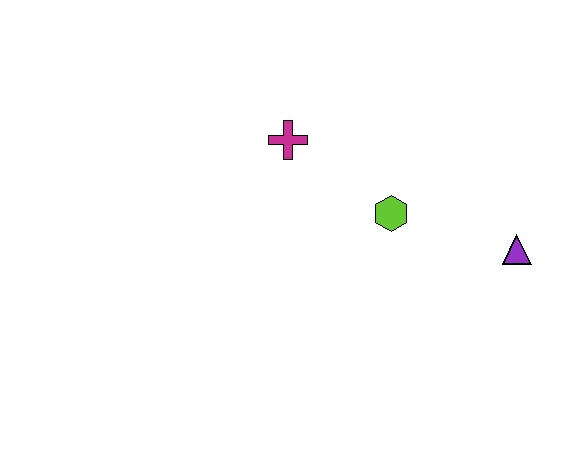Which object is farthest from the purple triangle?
The magenta cross is farthest from the purple triangle.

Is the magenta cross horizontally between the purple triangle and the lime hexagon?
No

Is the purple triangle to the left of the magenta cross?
No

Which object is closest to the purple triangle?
The lime hexagon is closest to the purple triangle.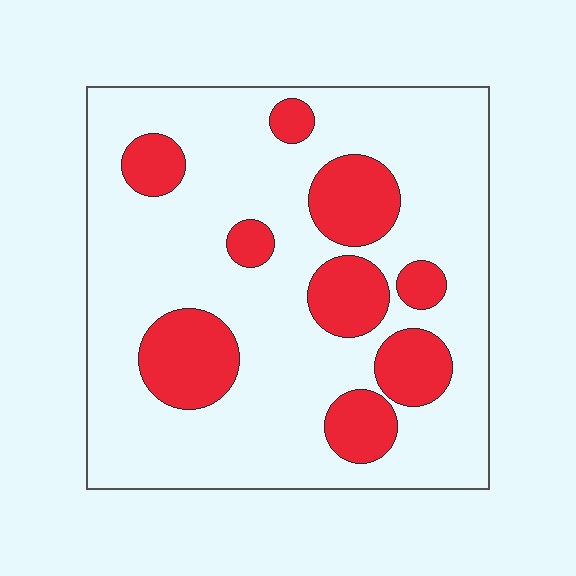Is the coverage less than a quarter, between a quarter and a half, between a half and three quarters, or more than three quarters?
Less than a quarter.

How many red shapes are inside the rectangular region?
9.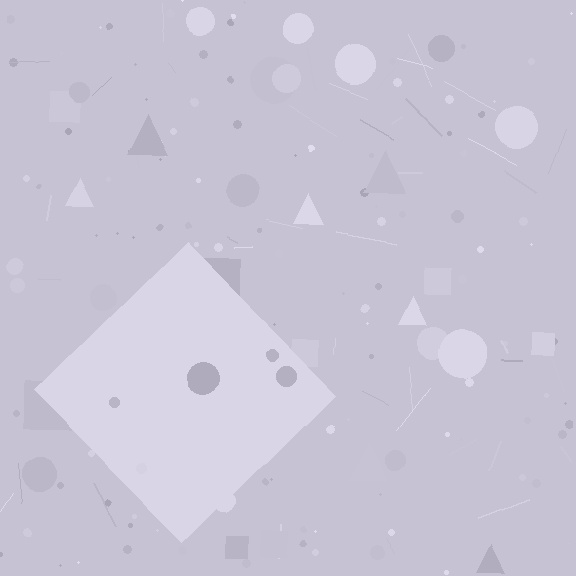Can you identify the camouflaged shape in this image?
The camouflaged shape is a diamond.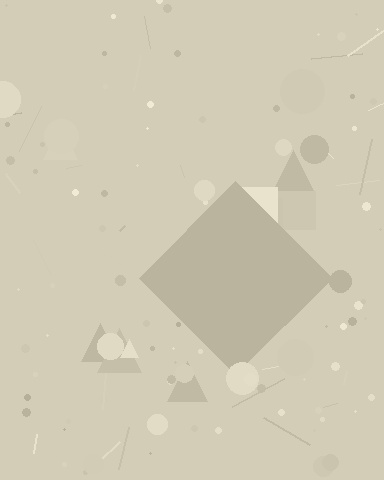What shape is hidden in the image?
A diamond is hidden in the image.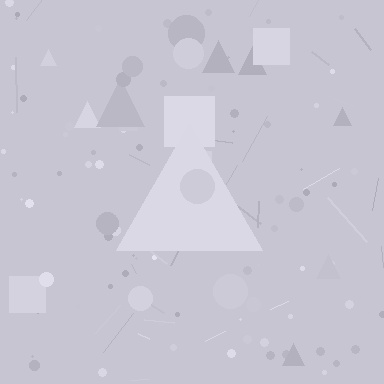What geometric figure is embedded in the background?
A triangle is embedded in the background.